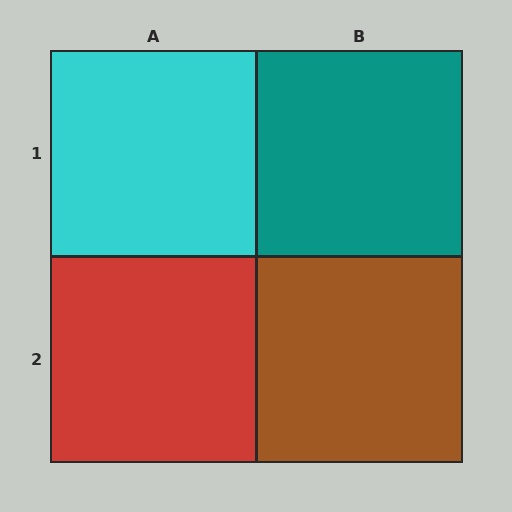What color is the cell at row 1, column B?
Teal.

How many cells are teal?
1 cell is teal.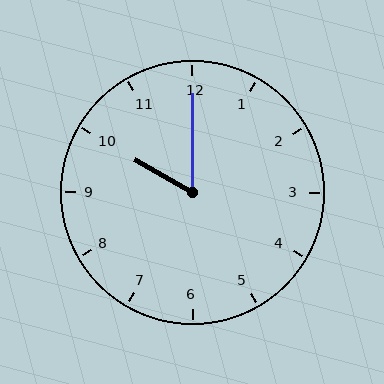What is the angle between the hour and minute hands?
Approximately 60 degrees.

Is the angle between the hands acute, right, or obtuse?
It is acute.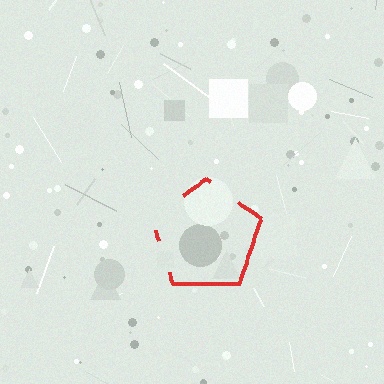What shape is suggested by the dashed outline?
The dashed outline suggests a pentagon.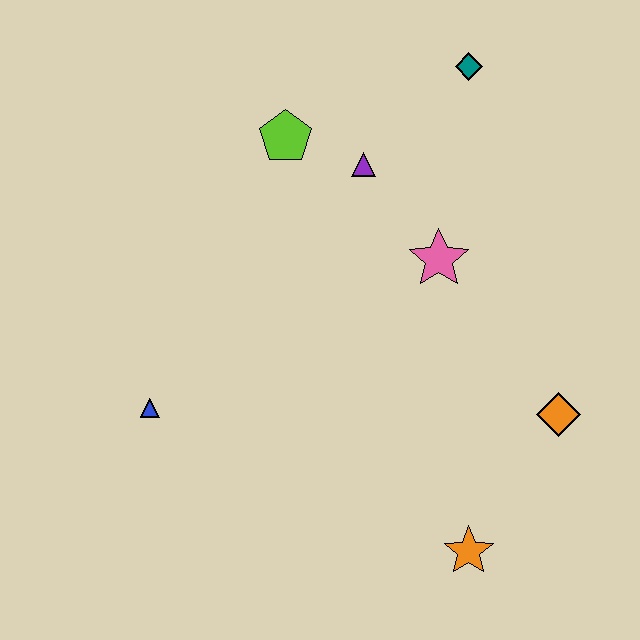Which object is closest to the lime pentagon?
The purple triangle is closest to the lime pentagon.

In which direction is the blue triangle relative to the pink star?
The blue triangle is to the left of the pink star.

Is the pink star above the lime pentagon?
No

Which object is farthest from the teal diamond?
The orange star is farthest from the teal diamond.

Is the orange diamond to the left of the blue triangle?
No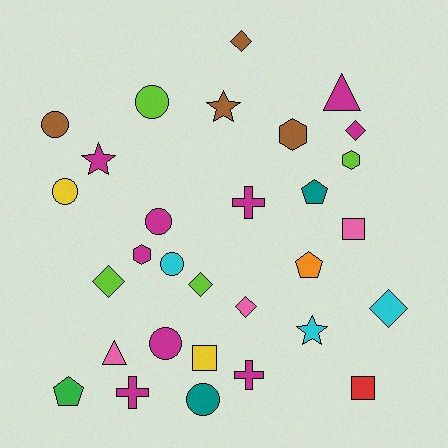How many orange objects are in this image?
There is 1 orange object.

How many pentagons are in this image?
There are 3 pentagons.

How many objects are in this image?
There are 30 objects.